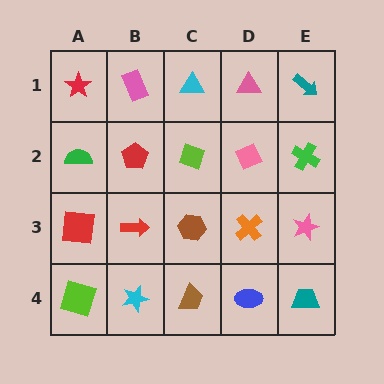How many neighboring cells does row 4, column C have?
3.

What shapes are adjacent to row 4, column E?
A pink star (row 3, column E), a blue ellipse (row 4, column D).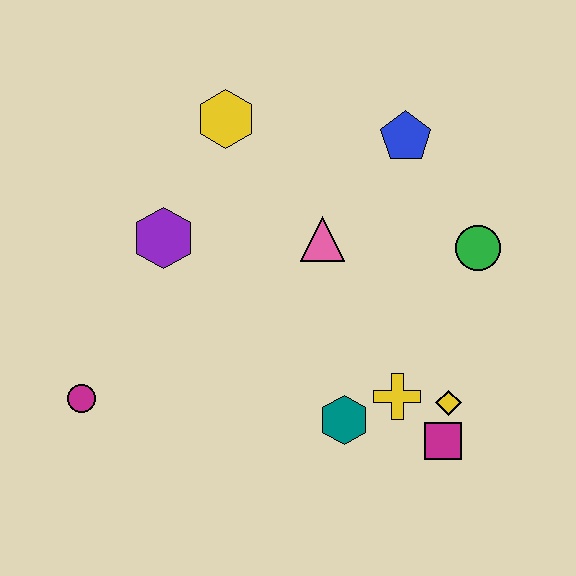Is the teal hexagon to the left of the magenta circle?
No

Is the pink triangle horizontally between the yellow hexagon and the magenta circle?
No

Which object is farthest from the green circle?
The magenta circle is farthest from the green circle.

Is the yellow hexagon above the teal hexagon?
Yes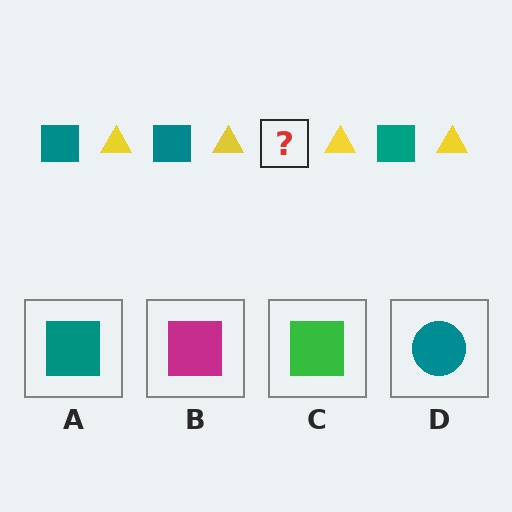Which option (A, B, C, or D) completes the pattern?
A.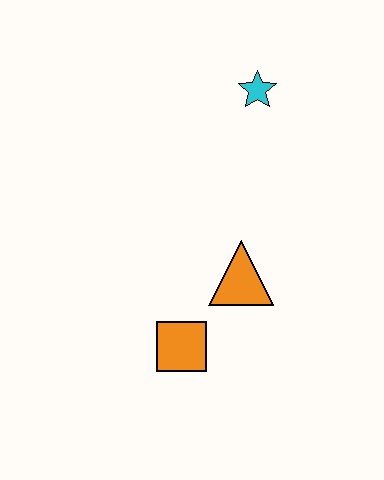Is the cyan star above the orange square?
Yes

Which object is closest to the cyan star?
The orange triangle is closest to the cyan star.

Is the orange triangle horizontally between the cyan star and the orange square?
Yes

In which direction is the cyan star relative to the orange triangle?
The cyan star is above the orange triangle.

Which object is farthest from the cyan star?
The orange square is farthest from the cyan star.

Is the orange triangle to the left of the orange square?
No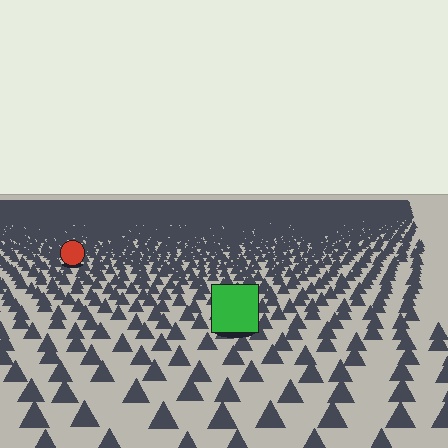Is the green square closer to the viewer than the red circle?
Yes. The green square is closer — you can tell from the texture gradient: the ground texture is coarser near it.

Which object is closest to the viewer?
The green square is closest. The texture marks near it are larger and more spread out.